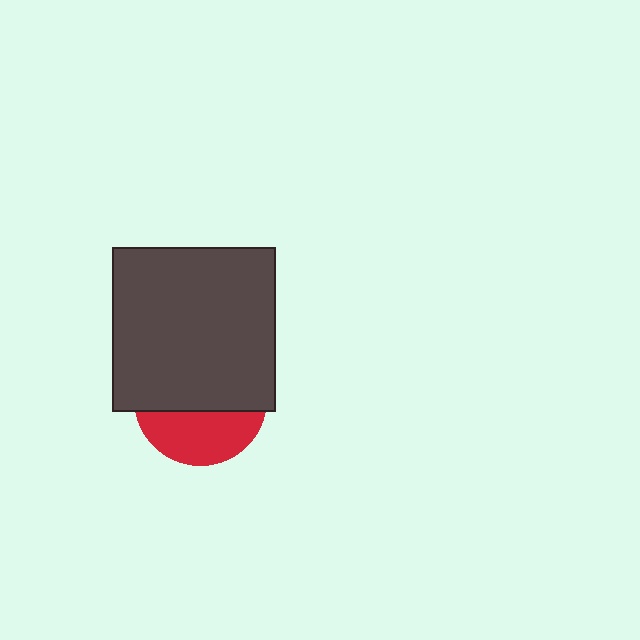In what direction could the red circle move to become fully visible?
The red circle could move down. That would shift it out from behind the dark gray square entirely.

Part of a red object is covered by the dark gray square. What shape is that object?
It is a circle.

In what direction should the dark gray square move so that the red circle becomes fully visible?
The dark gray square should move up. That is the shortest direction to clear the overlap and leave the red circle fully visible.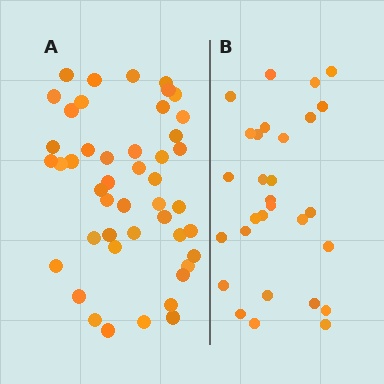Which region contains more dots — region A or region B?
Region A (the left region) has more dots.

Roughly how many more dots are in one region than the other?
Region A has approximately 15 more dots than region B.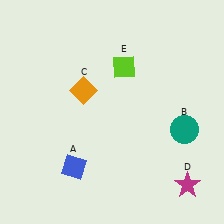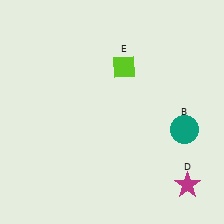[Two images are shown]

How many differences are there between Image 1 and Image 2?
There are 2 differences between the two images.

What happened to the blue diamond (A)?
The blue diamond (A) was removed in Image 2. It was in the bottom-left area of Image 1.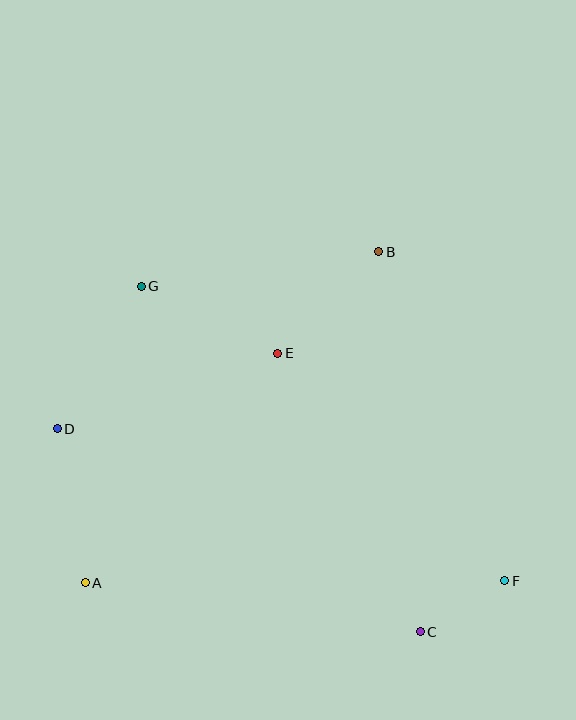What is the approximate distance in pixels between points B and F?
The distance between B and F is approximately 352 pixels.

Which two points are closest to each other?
Points C and F are closest to each other.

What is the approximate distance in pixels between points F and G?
The distance between F and G is approximately 468 pixels.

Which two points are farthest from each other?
Points D and F are farthest from each other.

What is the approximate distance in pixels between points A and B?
The distance between A and B is approximately 442 pixels.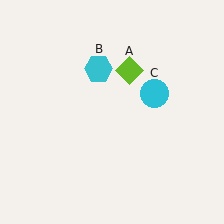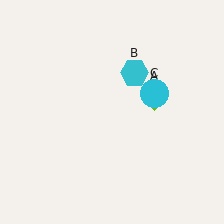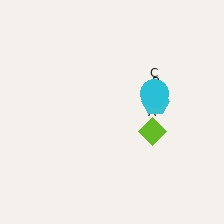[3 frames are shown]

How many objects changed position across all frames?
2 objects changed position: lime diamond (object A), cyan hexagon (object B).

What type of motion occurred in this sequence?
The lime diamond (object A), cyan hexagon (object B) rotated clockwise around the center of the scene.